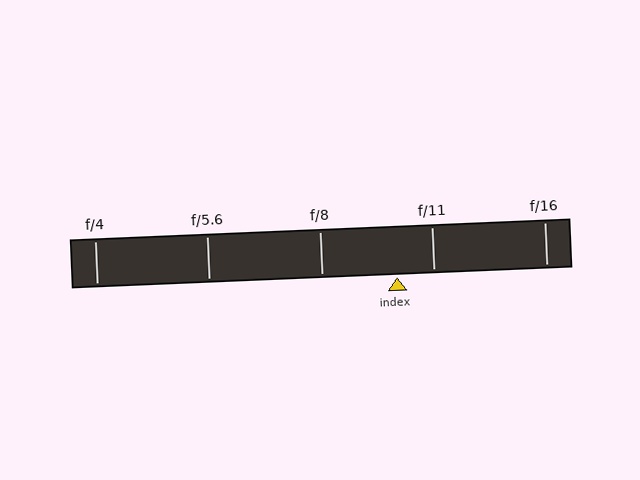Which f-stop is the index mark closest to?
The index mark is closest to f/11.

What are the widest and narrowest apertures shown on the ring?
The widest aperture shown is f/4 and the narrowest is f/16.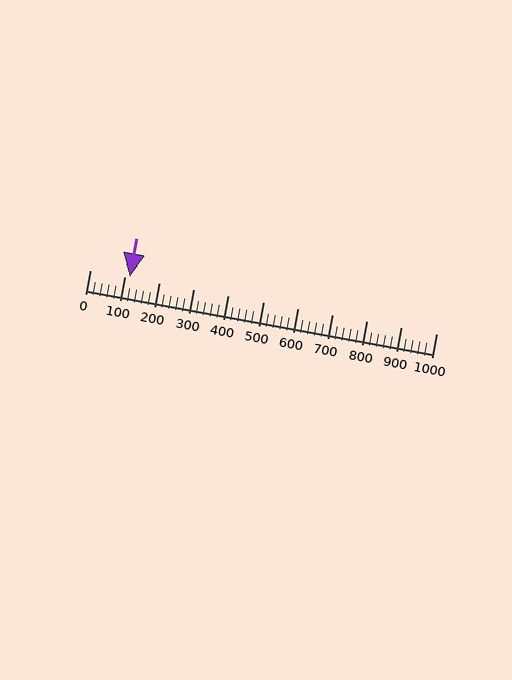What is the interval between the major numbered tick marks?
The major tick marks are spaced 100 units apart.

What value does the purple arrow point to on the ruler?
The purple arrow points to approximately 114.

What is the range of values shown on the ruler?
The ruler shows values from 0 to 1000.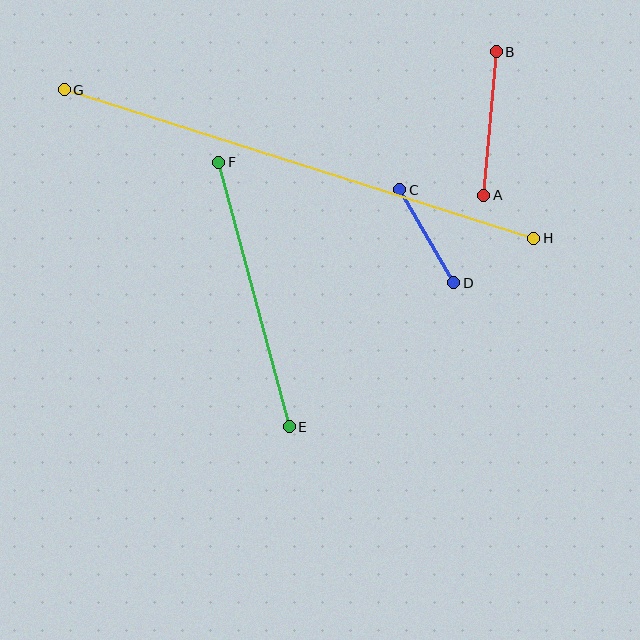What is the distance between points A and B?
The distance is approximately 144 pixels.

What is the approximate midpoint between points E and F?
The midpoint is at approximately (254, 295) pixels.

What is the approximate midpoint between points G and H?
The midpoint is at approximately (299, 164) pixels.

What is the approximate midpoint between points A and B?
The midpoint is at approximately (490, 124) pixels.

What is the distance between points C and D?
The distance is approximately 108 pixels.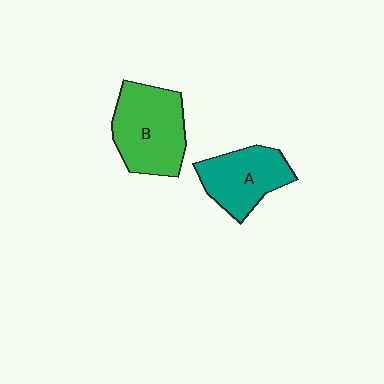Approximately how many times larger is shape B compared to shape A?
Approximately 1.3 times.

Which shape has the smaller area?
Shape A (teal).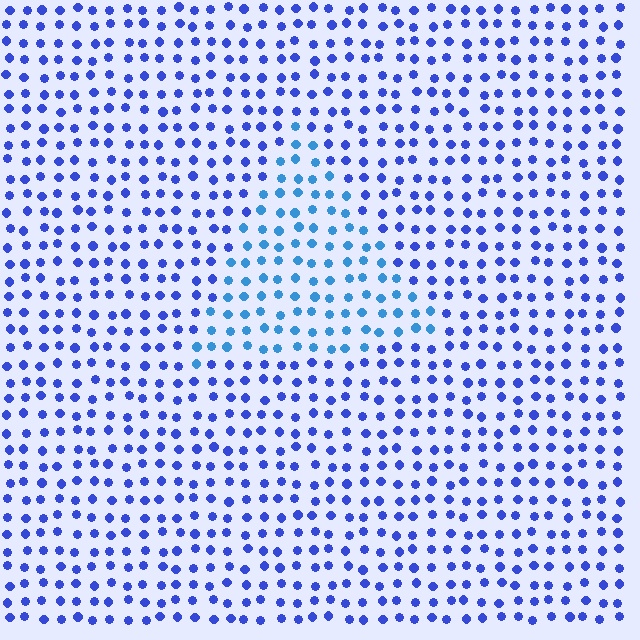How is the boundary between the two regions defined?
The boundary is defined purely by a slight shift in hue (about 28 degrees). Spacing, size, and orientation are identical on both sides.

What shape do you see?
I see a triangle.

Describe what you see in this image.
The image is filled with small blue elements in a uniform arrangement. A triangle-shaped region is visible where the elements are tinted to a slightly different hue, forming a subtle color boundary.